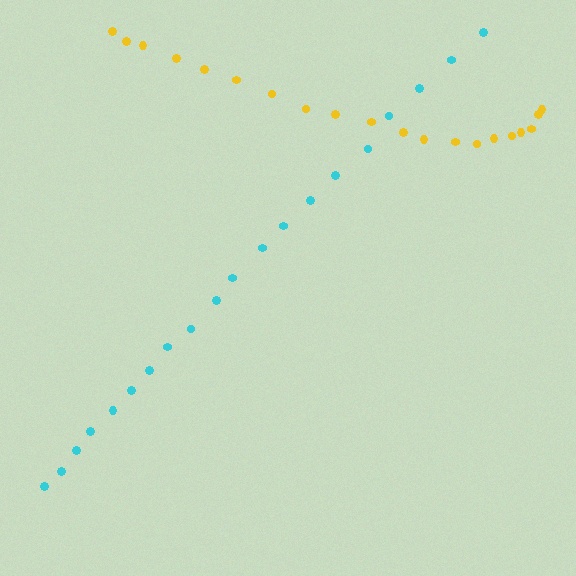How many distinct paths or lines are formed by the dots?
There are 2 distinct paths.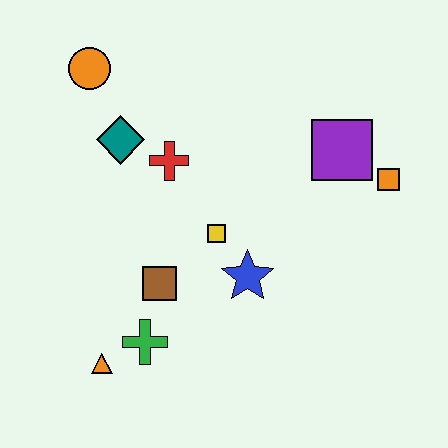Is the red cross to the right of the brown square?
Yes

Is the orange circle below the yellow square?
No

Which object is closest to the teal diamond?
The red cross is closest to the teal diamond.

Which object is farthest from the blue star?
The orange circle is farthest from the blue star.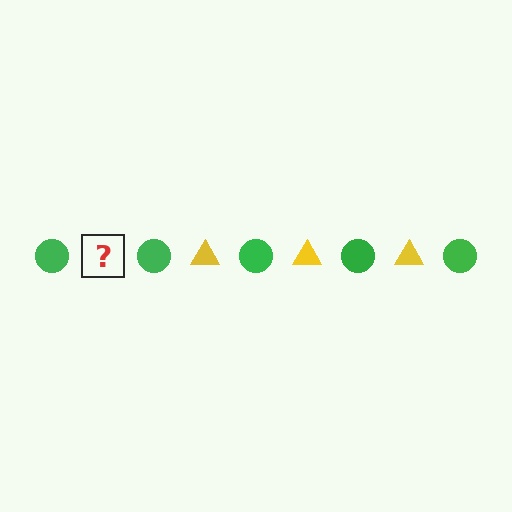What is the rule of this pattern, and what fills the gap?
The rule is that the pattern alternates between green circle and yellow triangle. The gap should be filled with a yellow triangle.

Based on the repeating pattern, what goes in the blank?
The blank should be a yellow triangle.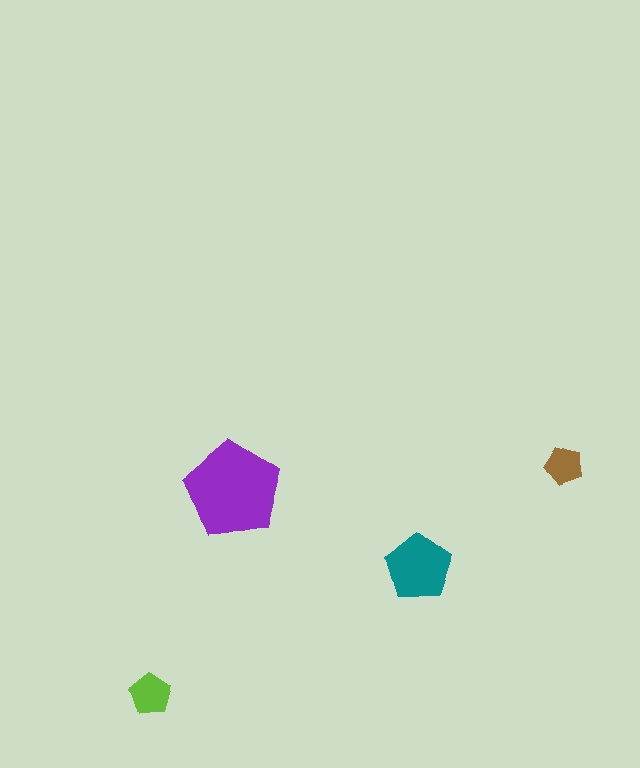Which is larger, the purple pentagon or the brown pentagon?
The purple one.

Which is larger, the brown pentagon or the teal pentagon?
The teal one.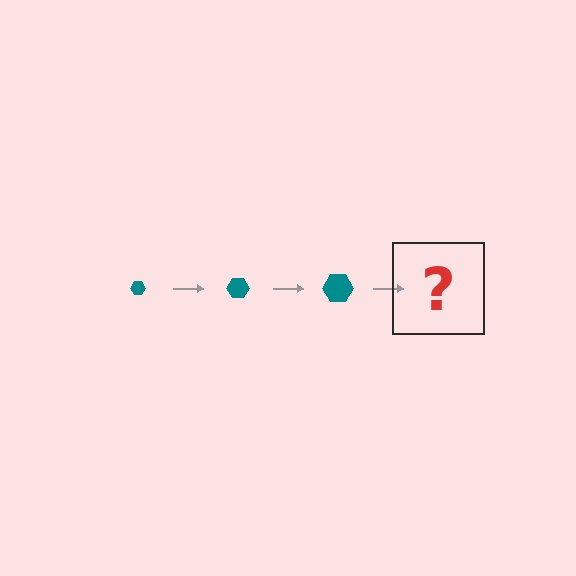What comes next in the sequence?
The next element should be a teal hexagon, larger than the previous one.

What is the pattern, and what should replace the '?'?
The pattern is that the hexagon gets progressively larger each step. The '?' should be a teal hexagon, larger than the previous one.